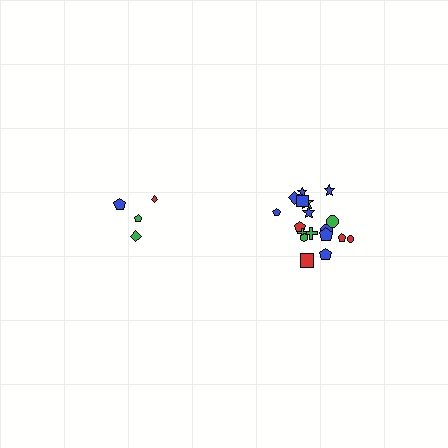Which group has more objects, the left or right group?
The right group.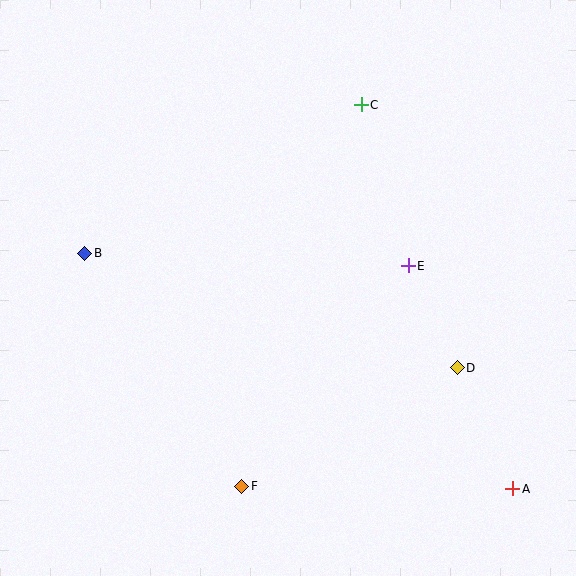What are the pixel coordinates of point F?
Point F is at (242, 486).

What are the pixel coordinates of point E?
Point E is at (408, 266).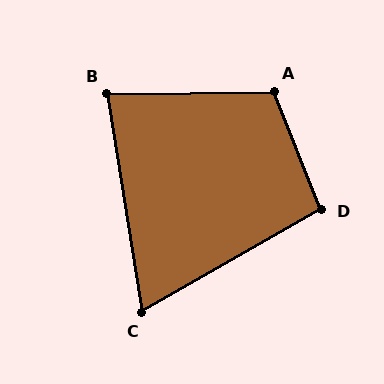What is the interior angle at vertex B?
Approximately 82 degrees (acute).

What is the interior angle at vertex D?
Approximately 98 degrees (obtuse).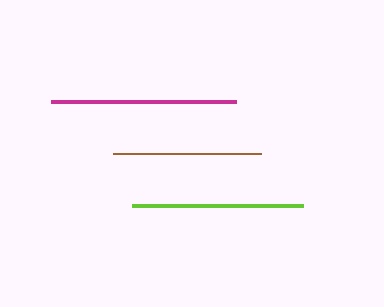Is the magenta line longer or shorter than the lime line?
The magenta line is longer than the lime line.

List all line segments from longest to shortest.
From longest to shortest: magenta, lime, brown.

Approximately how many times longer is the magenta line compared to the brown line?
The magenta line is approximately 1.3 times the length of the brown line.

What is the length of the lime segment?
The lime segment is approximately 172 pixels long.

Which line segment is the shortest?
The brown line is the shortest at approximately 148 pixels.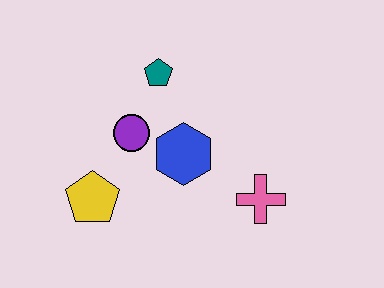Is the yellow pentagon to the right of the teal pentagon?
No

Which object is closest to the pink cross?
The blue hexagon is closest to the pink cross.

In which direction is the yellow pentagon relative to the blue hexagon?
The yellow pentagon is to the left of the blue hexagon.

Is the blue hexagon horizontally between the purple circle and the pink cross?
Yes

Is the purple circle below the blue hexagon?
No